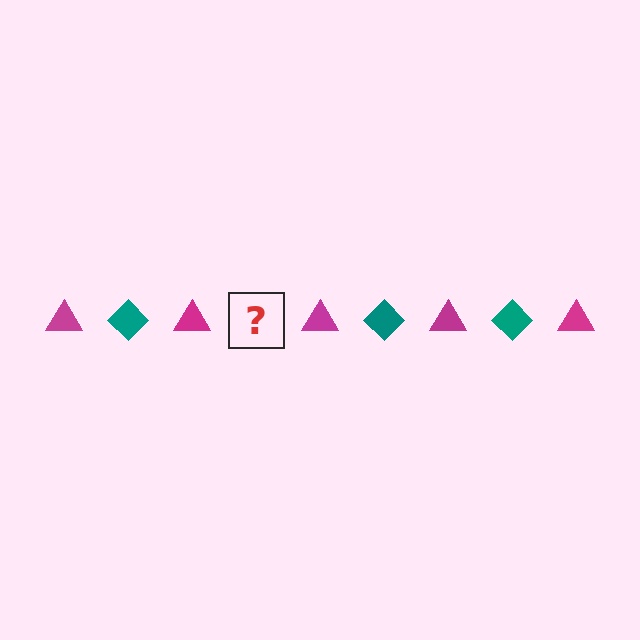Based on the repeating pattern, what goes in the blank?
The blank should be a teal diamond.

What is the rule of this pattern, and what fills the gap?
The rule is that the pattern alternates between magenta triangle and teal diamond. The gap should be filled with a teal diamond.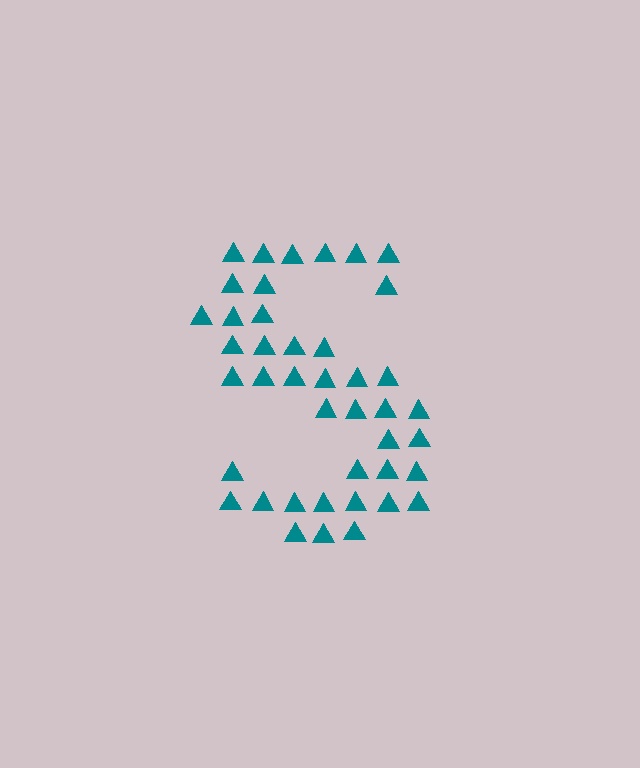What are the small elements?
The small elements are triangles.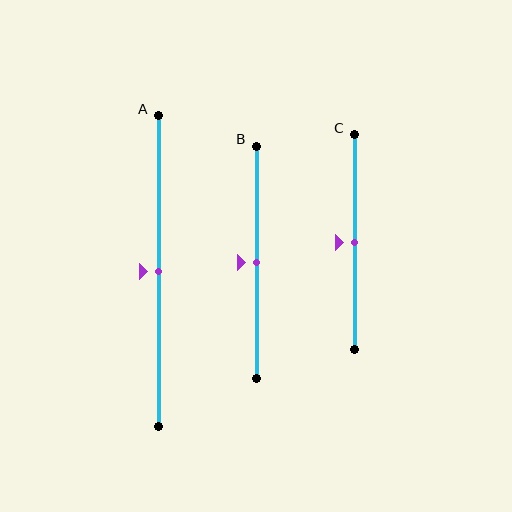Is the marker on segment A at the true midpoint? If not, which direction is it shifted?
Yes, the marker on segment A is at the true midpoint.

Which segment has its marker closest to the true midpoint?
Segment A has its marker closest to the true midpoint.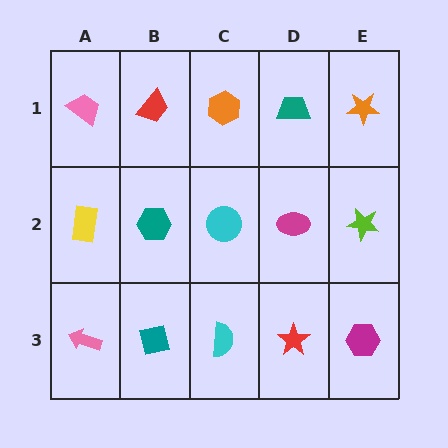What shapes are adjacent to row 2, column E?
An orange star (row 1, column E), a magenta hexagon (row 3, column E), a magenta ellipse (row 2, column D).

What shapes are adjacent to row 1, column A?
A yellow rectangle (row 2, column A), a red trapezoid (row 1, column B).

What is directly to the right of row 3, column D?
A magenta hexagon.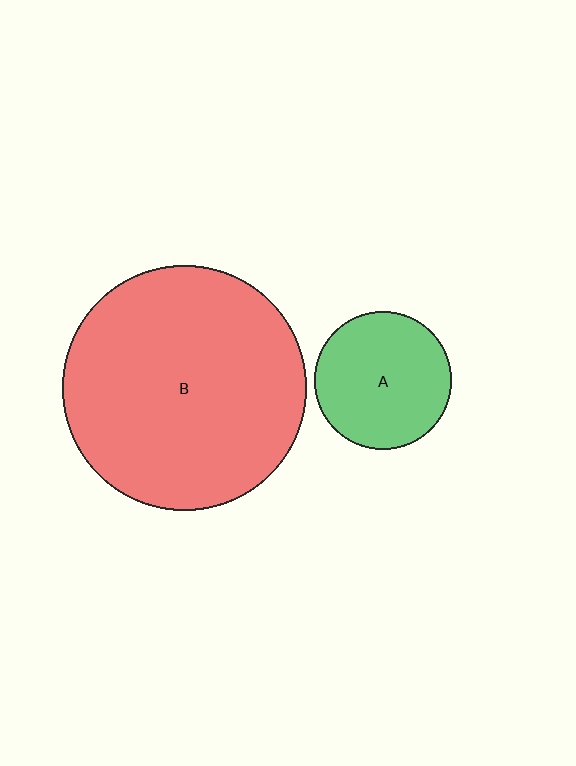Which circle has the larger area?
Circle B (red).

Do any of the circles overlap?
No, none of the circles overlap.